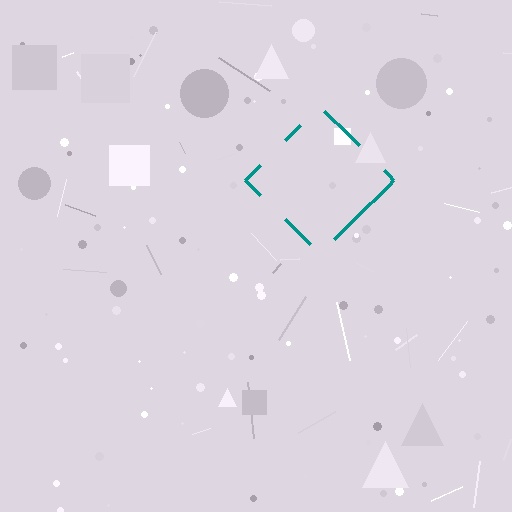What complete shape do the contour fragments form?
The contour fragments form a diamond.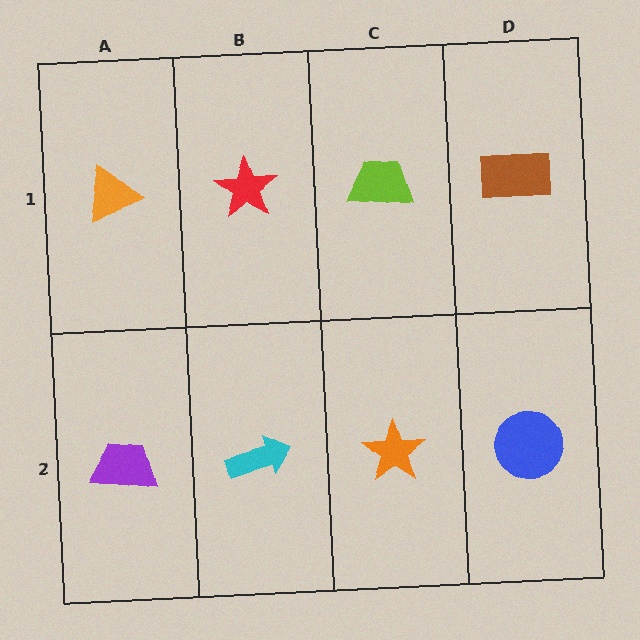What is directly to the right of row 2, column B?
An orange star.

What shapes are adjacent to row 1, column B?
A cyan arrow (row 2, column B), an orange triangle (row 1, column A), a lime trapezoid (row 1, column C).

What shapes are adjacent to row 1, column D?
A blue circle (row 2, column D), a lime trapezoid (row 1, column C).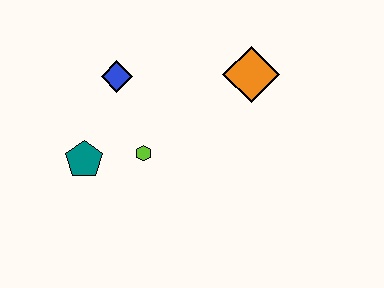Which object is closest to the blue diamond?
The lime hexagon is closest to the blue diamond.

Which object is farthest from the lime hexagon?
The orange diamond is farthest from the lime hexagon.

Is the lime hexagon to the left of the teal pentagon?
No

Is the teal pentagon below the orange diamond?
Yes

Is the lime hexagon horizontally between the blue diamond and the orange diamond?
Yes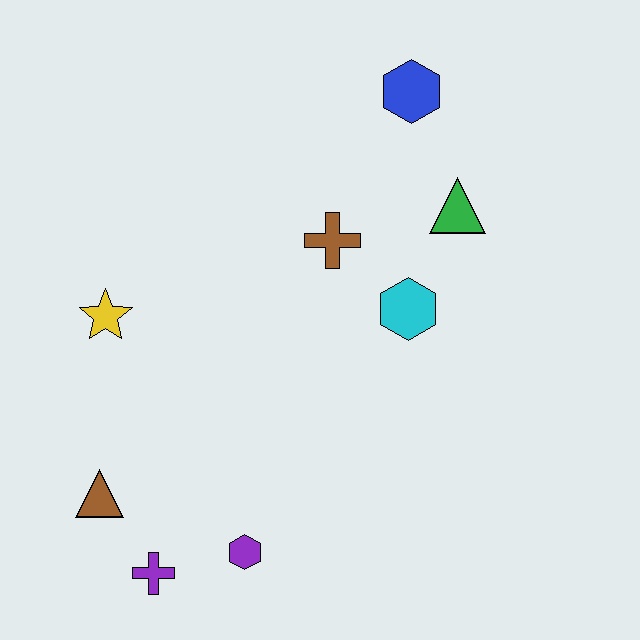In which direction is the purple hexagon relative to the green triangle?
The purple hexagon is below the green triangle.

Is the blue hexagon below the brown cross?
No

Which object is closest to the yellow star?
The brown triangle is closest to the yellow star.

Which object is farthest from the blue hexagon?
The purple cross is farthest from the blue hexagon.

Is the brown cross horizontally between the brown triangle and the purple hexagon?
No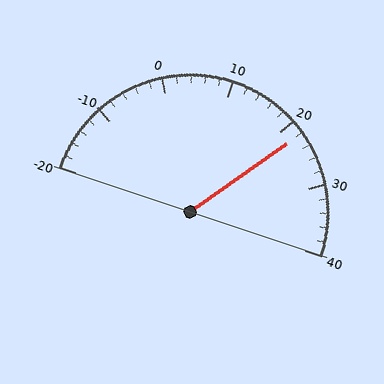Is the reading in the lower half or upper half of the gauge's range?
The reading is in the upper half of the range (-20 to 40).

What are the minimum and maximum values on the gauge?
The gauge ranges from -20 to 40.